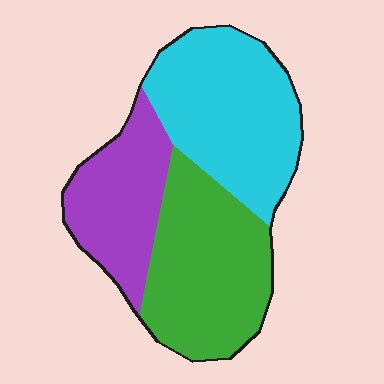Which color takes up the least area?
Purple, at roughly 25%.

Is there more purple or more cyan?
Cyan.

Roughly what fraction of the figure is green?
Green covers around 35% of the figure.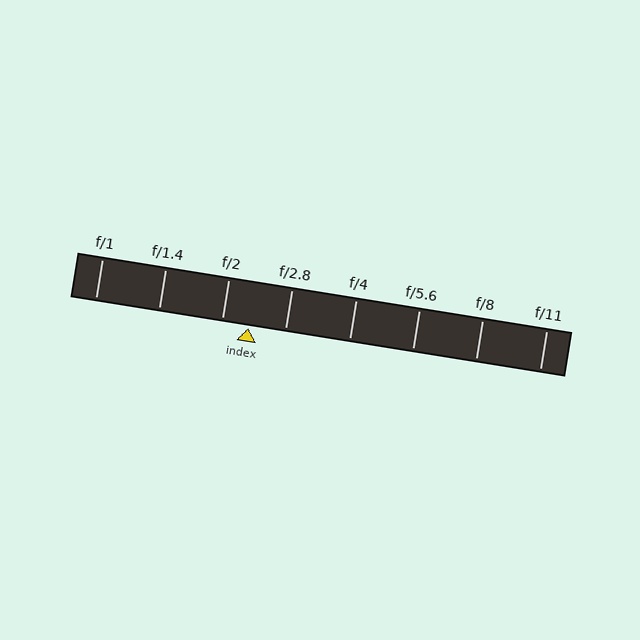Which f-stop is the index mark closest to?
The index mark is closest to f/2.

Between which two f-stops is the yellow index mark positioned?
The index mark is between f/2 and f/2.8.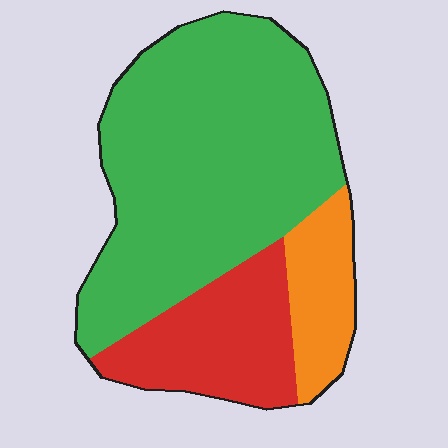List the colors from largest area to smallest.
From largest to smallest: green, red, orange.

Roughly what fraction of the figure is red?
Red covers about 20% of the figure.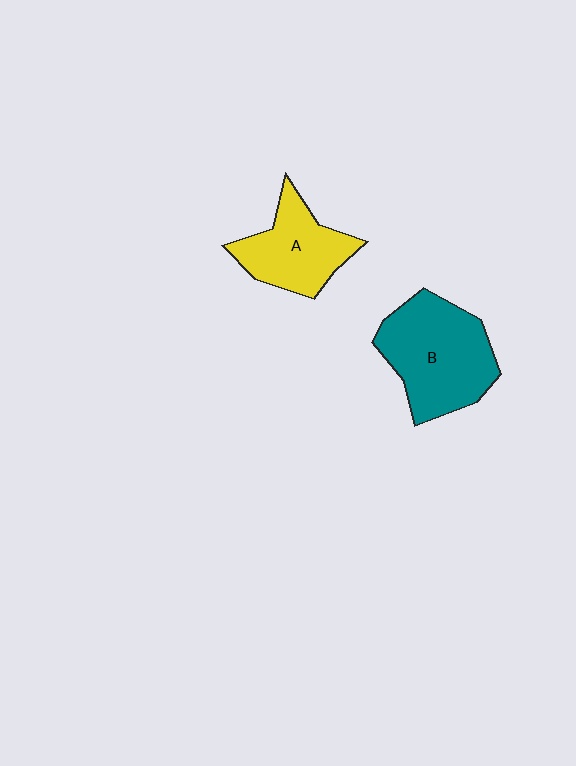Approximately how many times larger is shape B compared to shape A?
Approximately 1.4 times.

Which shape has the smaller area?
Shape A (yellow).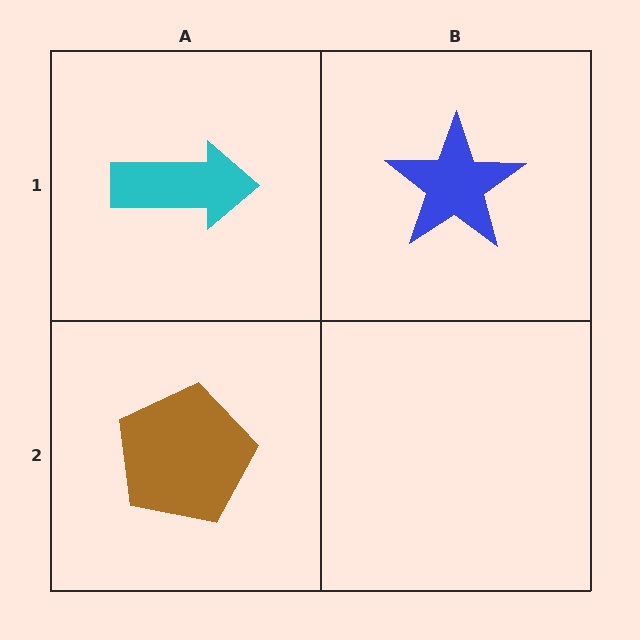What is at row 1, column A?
A cyan arrow.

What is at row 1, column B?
A blue star.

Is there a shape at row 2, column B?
No, that cell is empty.